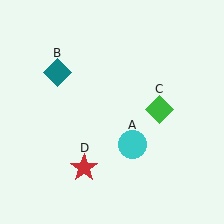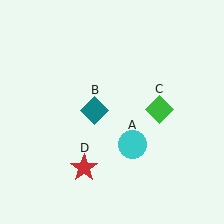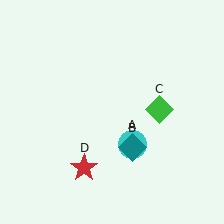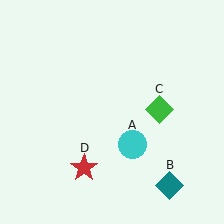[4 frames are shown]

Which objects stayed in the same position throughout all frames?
Cyan circle (object A) and green diamond (object C) and red star (object D) remained stationary.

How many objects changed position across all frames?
1 object changed position: teal diamond (object B).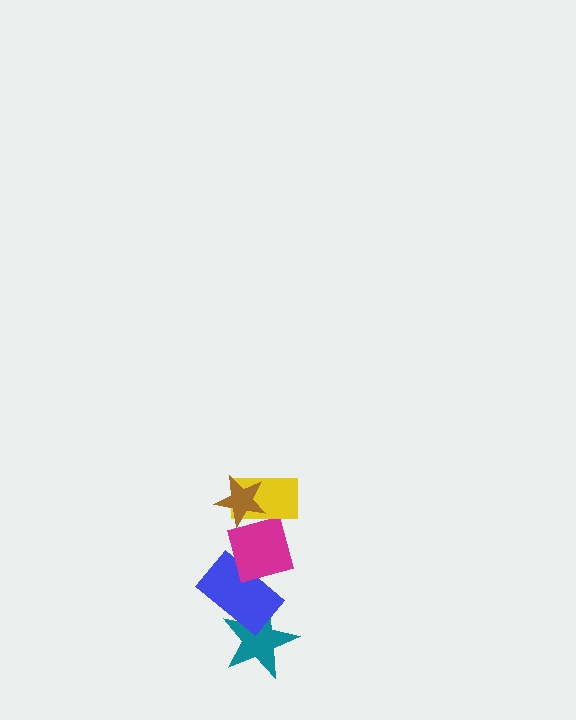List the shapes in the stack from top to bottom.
From top to bottom: the brown star, the yellow rectangle, the magenta diamond, the blue rectangle, the teal star.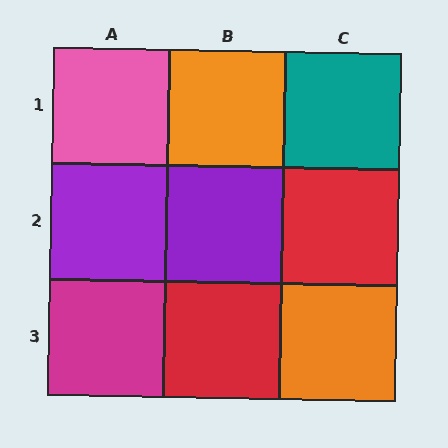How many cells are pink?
1 cell is pink.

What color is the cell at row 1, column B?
Orange.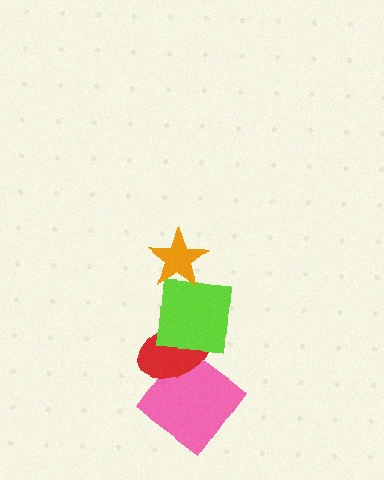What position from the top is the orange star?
The orange star is 1st from the top.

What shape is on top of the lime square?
The orange star is on top of the lime square.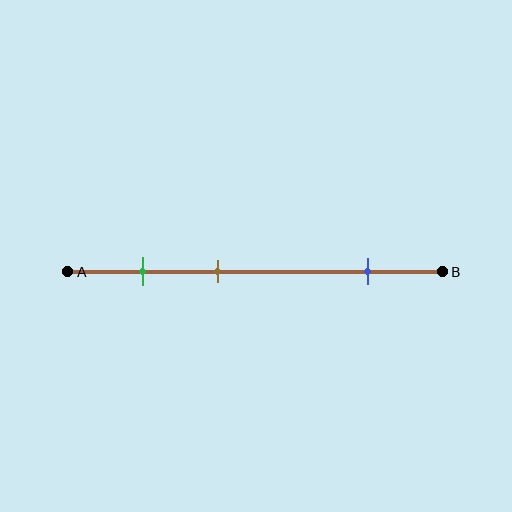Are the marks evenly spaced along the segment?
No, the marks are not evenly spaced.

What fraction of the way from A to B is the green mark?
The green mark is approximately 20% (0.2) of the way from A to B.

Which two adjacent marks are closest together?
The green and brown marks are the closest adjacent pair.